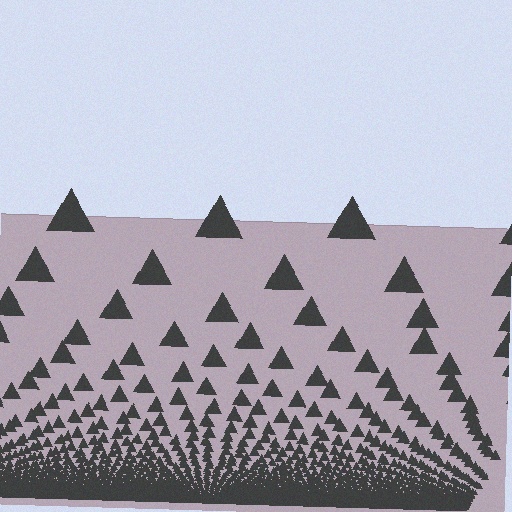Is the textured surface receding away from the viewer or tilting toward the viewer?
The surface appears to tilt toward the viewer. Texture elements get larger and sparser toward the top.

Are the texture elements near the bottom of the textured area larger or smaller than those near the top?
Smaller. The gradient is inverted — elements near the bottom are smaller and denser.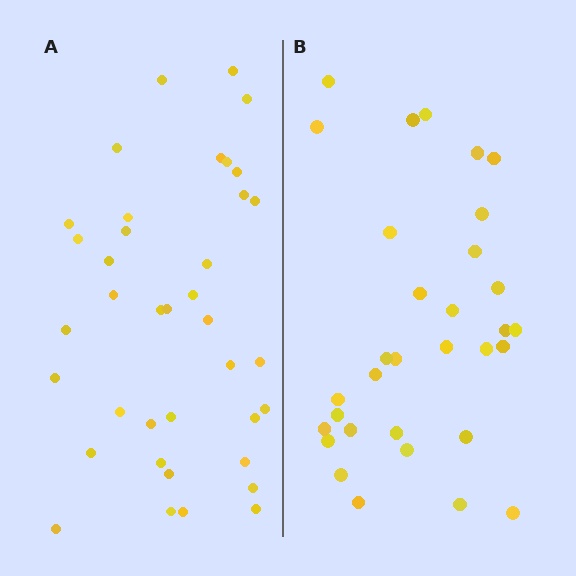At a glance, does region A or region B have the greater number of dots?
Region A (the left region) has more dots.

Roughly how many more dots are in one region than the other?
Region A has about 6 more dots than region B.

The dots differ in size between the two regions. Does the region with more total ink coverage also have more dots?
No. Region B has more total ink coverage because its dots are larger, but region A actually contains more individual dots. Total area can be misleading — the number of items is what matters here.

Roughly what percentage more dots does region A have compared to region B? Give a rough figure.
About 20% more.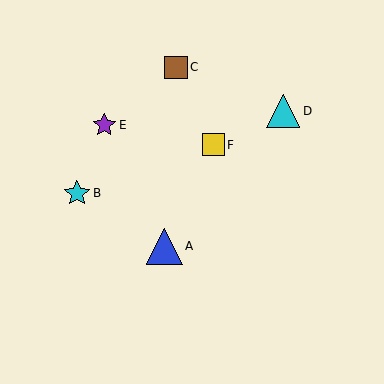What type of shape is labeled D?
Shape D is a cyan triangle.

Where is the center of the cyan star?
The center of the cyan star is at (77, 193).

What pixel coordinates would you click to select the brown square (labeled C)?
Click at (176, 67) to select the brown square C.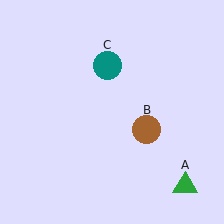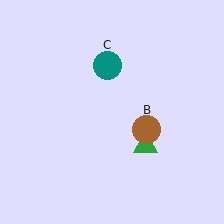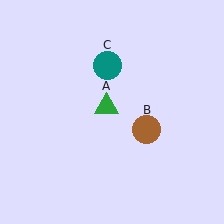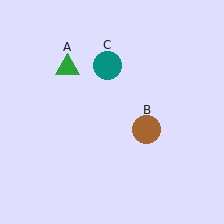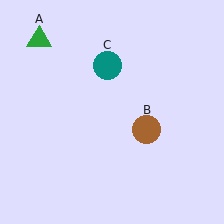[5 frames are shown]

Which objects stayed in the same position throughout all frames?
Brown circle (object B) and teal circle (object C) remained stationary.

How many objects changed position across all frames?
1 object changed position: green triangle (object A).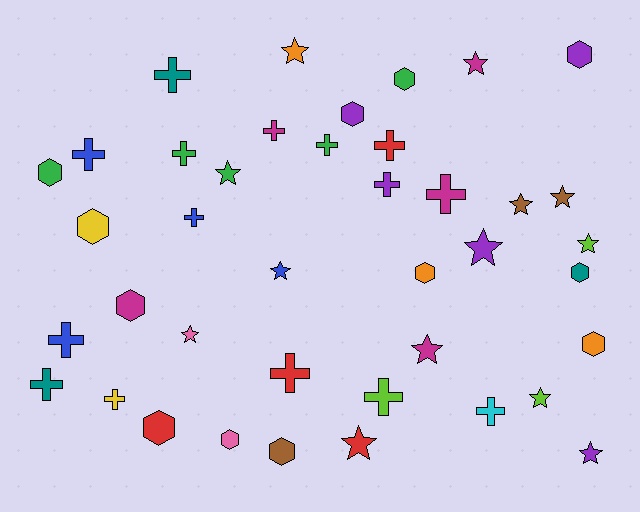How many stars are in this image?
There are 13 stars.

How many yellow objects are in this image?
There are 2 yellow objects.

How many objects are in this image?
There are 40 objects.